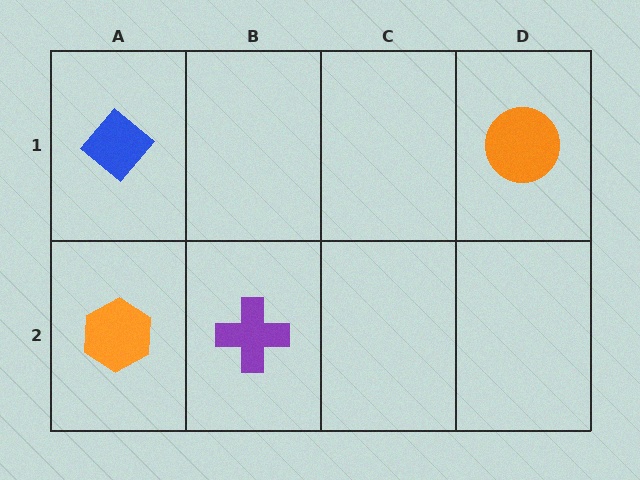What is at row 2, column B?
A purple cross.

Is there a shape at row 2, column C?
No, that cell is empty.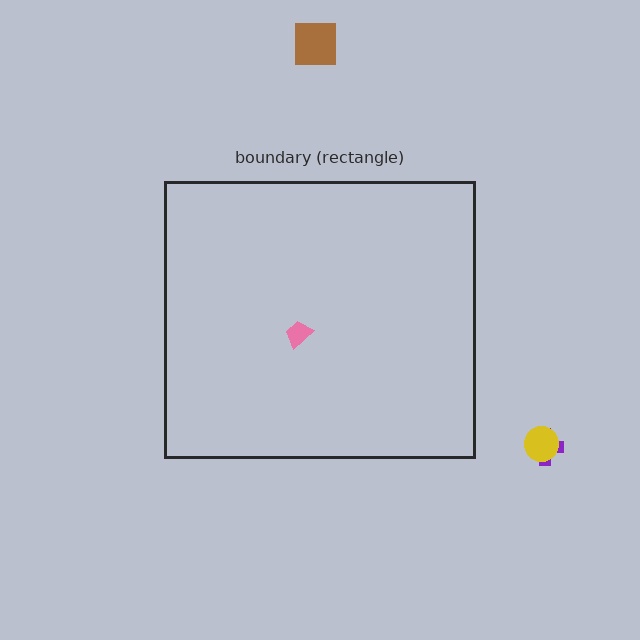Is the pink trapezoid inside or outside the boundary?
Inside.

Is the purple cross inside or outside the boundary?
Outside.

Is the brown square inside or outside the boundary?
Outside.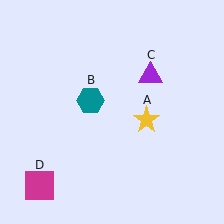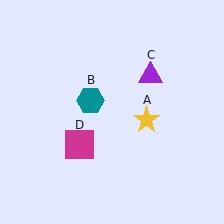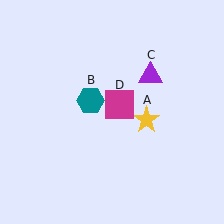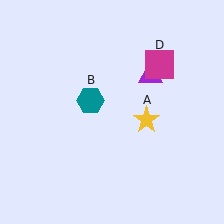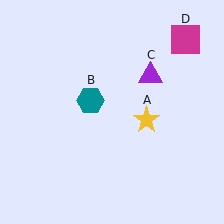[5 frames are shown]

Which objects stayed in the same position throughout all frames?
Yellow star (object A) and teal hexagon (object B) and purple triangle (object C) remained stationary.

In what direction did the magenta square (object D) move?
The magenta square (object D) moved up and to the right.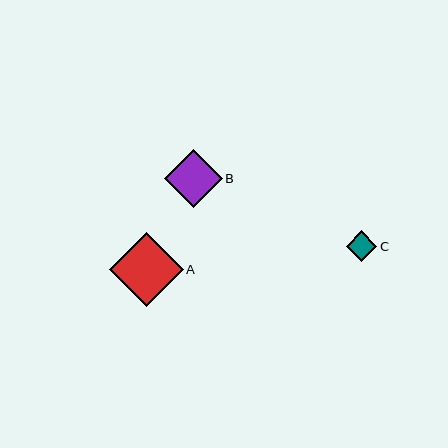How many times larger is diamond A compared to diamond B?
Diamond A is approximately 1.3 times the size of diamond B.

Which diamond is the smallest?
Diamond C is the smallest with a size of approximately 31 pixels.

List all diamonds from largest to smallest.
From largest to smallest: A, B, C.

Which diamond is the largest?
Diamond A is the largest with a size of approximately 73 pixels.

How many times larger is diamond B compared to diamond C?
Diamond B is approximately 1.9 times the size of diamond C.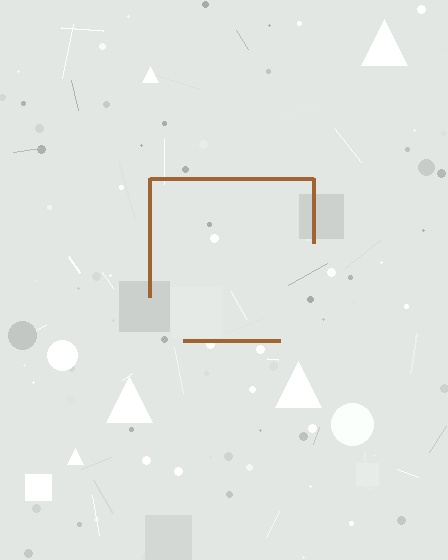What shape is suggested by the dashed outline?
The dashed outline suggests a square.